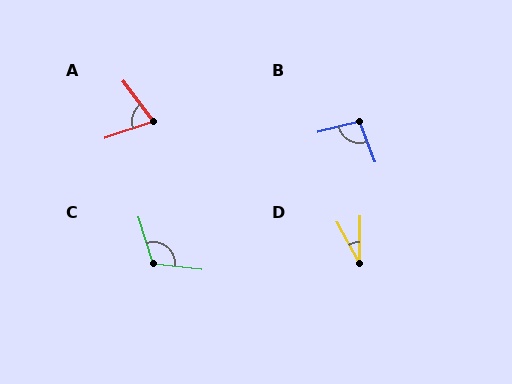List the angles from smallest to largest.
D (29°), A (72°), B (97°), C (114°).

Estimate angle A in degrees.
Approximately 72 degrees.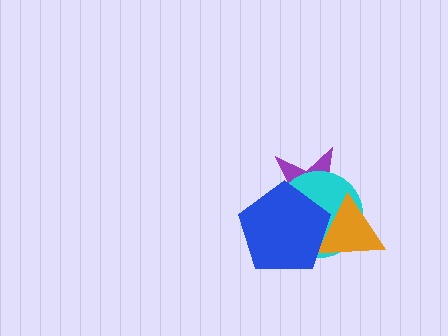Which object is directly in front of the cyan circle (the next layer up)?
The orange triangle is directly in front of the cyan circle.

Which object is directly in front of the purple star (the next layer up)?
The cyan circle is directly in front of the purple star.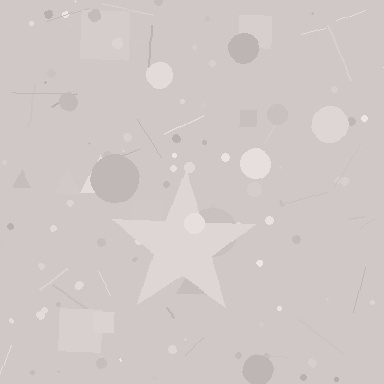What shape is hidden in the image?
A star is hidden in the image.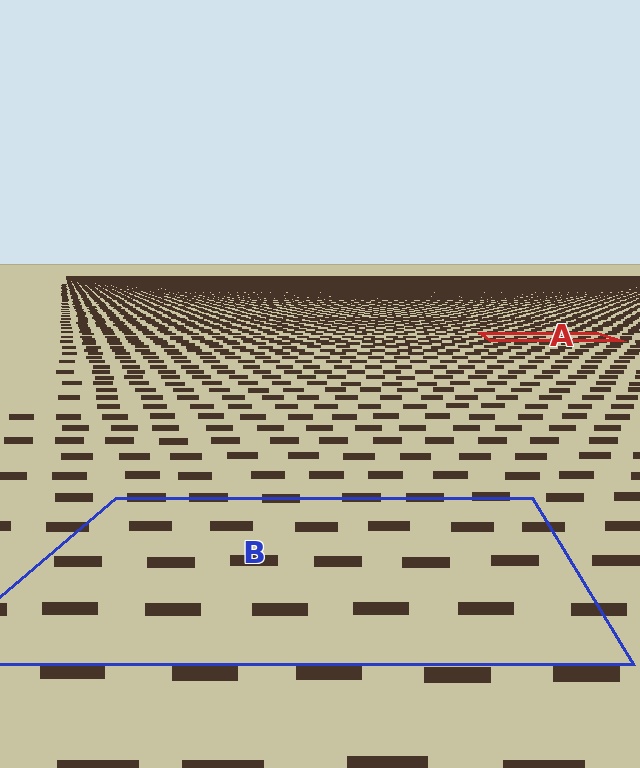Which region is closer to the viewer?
Region B is closer. The texture elements there are larger and more spread out.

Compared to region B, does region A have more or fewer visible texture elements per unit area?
Region A has more texture elements per unit area — they are packed more densely because it is farther away.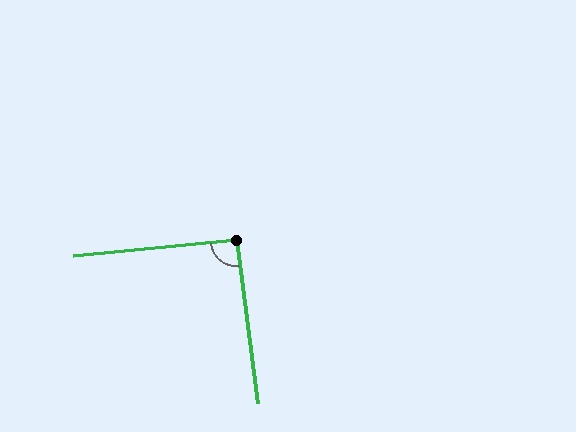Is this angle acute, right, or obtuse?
It is approximately a right angle.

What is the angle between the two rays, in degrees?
Approximately 92 degrees.